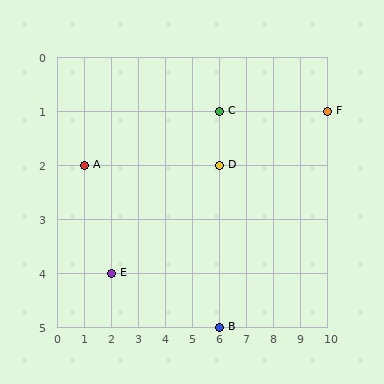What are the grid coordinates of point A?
Point A is at grid coordinates (1, 2).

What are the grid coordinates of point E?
Point E is at grid coordinates (2, 4).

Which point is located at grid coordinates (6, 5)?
Point B is at (6, 5).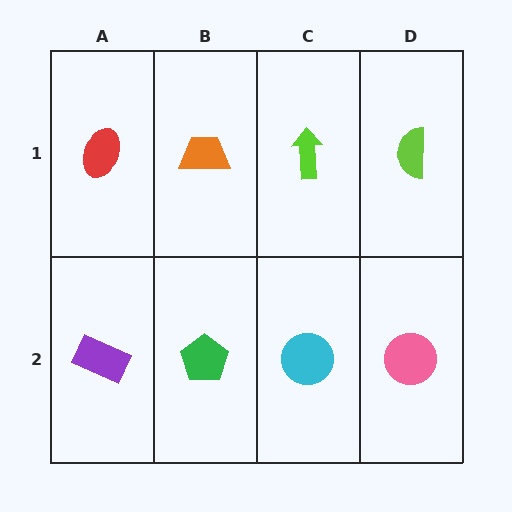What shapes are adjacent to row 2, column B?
An orange trapezoid (row 1, column B), a purple rectangle (row 2, column A), a cyan circle (row 2, column C).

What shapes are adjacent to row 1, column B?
A green pentagon (row 2, column B), a red ellipse (row 1, column A), a lime arrow (row 1, column C).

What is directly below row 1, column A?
A purple rectangle.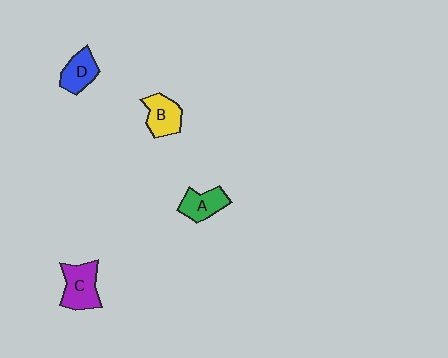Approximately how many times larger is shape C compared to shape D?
Approximately 1.3 times.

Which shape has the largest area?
Shape C (purple).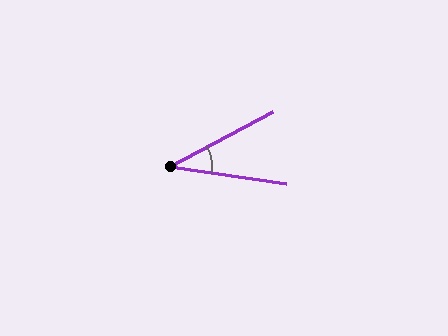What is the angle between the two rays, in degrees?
Approximately 37 degrees.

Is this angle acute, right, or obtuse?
It is acute.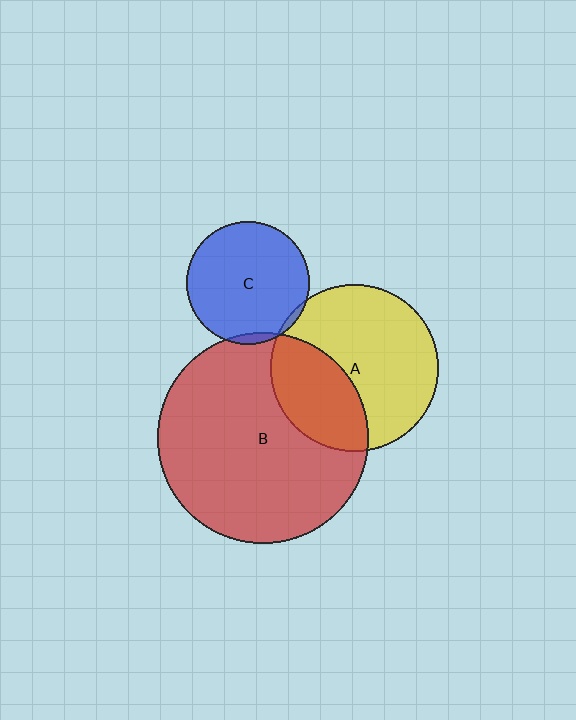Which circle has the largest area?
Circle B (red).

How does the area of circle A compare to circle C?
Approximately 1.9 times.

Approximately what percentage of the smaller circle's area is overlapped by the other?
Approximately 5%.